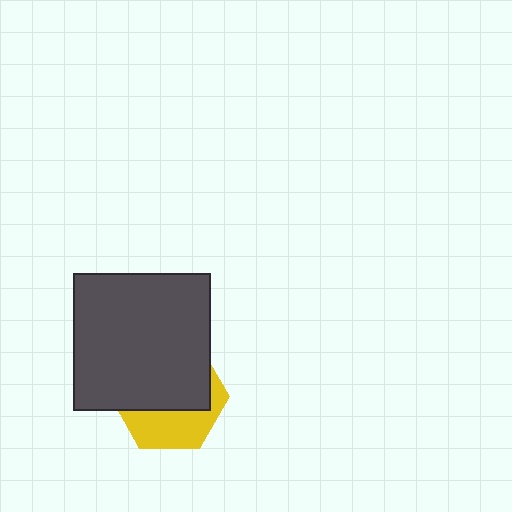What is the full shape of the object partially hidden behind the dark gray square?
The partially hidden object is a yellow hexagon.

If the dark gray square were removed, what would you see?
You would see the complete yellow hexagon.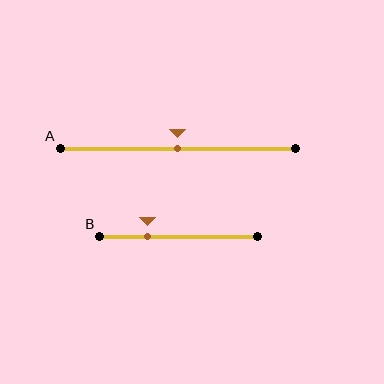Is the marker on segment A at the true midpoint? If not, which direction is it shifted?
Yes, the marker on segment A is at the true midpoint.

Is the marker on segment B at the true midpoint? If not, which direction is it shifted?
No, the marker on segment B is shifted to the left by about 20% of the segment length.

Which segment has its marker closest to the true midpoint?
Segment A has its marker closest to the true midpoint.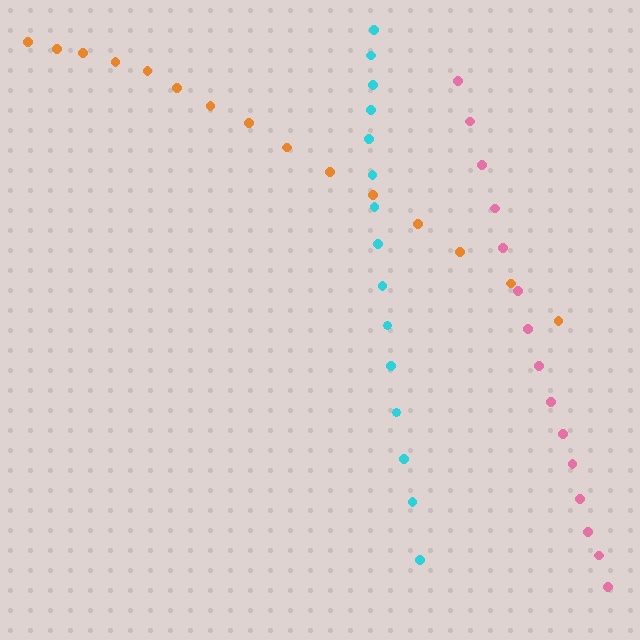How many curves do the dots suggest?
There are 3 distinct paths.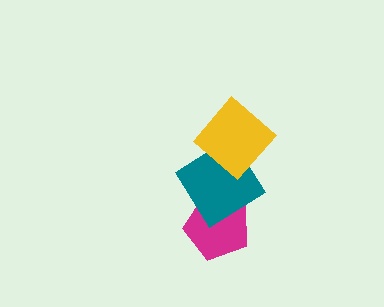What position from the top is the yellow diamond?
The yellow diamond is 1st from the top.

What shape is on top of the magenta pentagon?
The teal diamond is on top of the magenta pentagon.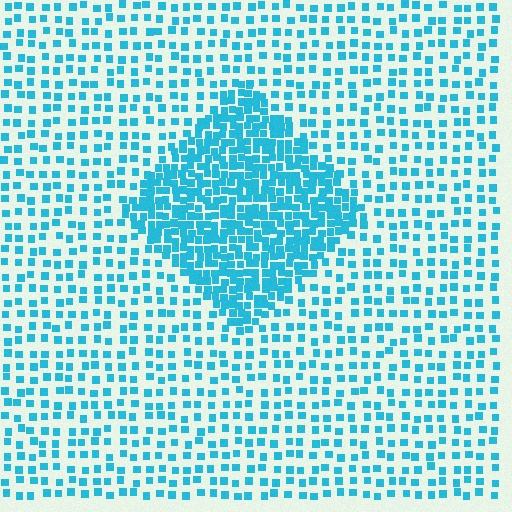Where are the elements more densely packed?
The elements are more densely packed inside the diamond boundary.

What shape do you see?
I see a diamond.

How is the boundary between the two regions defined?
The boundary is defined by a change in element density (approximately 2.5x ratio). All elements are the same color, size, and shape.